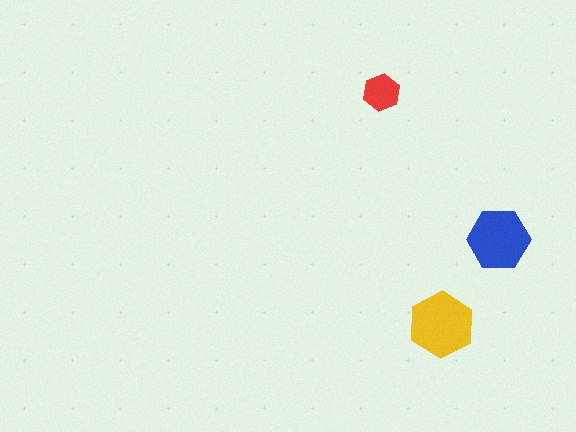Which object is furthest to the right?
The blue hexagon is rightmost.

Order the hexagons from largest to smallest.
the yellow one, the blue one, the red one.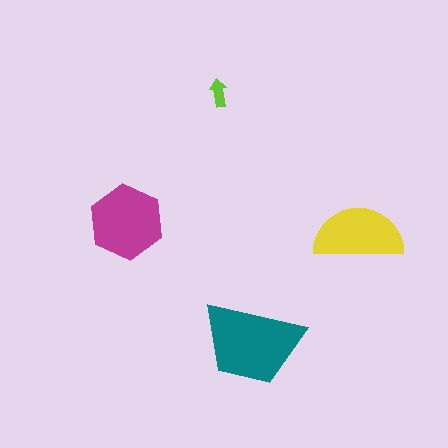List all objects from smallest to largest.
The lime arrow, the yellow semicircle, the magenta hexagon, the teal trapezoid.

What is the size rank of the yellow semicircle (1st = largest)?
3rd.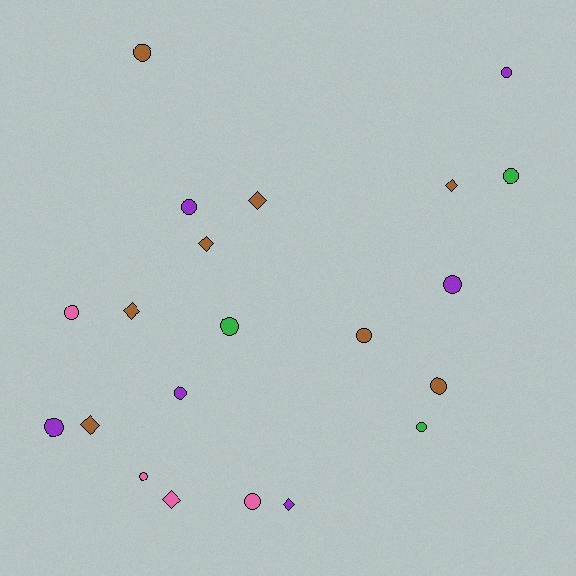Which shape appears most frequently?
Circle, with 14 objects.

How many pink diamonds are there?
There is 1 pink diamond.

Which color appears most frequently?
Brown, with 8 objects.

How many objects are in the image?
There are 21 objects.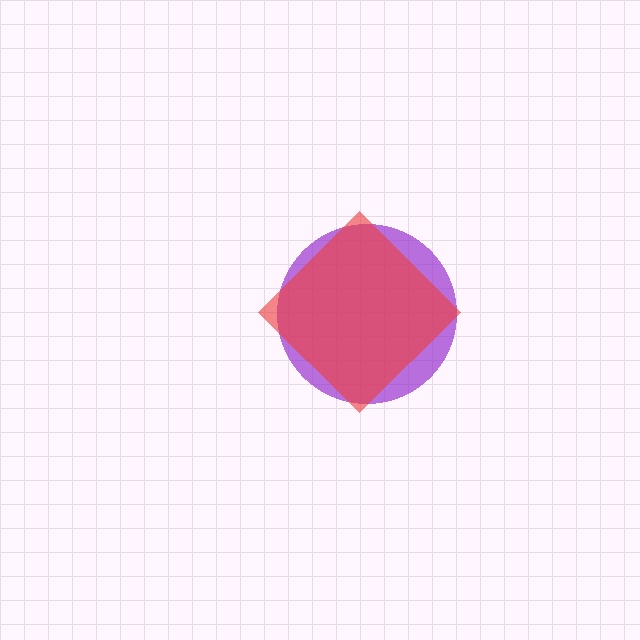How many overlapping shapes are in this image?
There are 2 overlapping shapes in the image.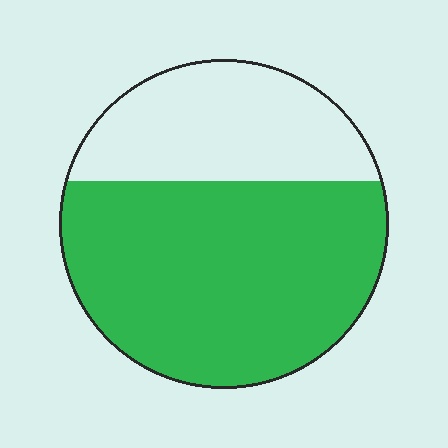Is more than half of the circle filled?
Yes.